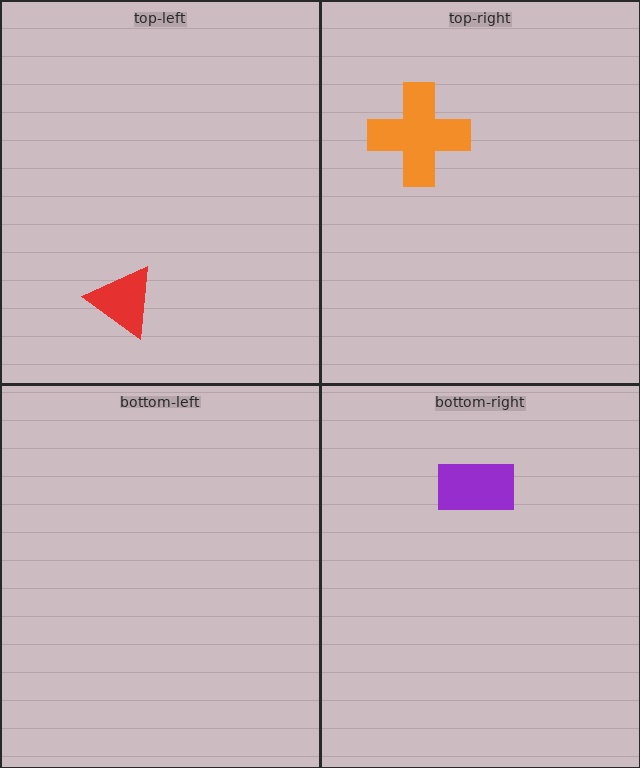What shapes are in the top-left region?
The red triangle.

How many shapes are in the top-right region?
1.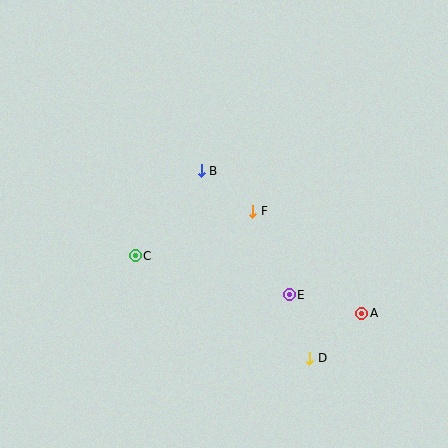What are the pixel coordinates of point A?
Point A is at (362, 313).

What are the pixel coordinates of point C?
Point C is at (135, 256).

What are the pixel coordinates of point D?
Point D is at (310, 358).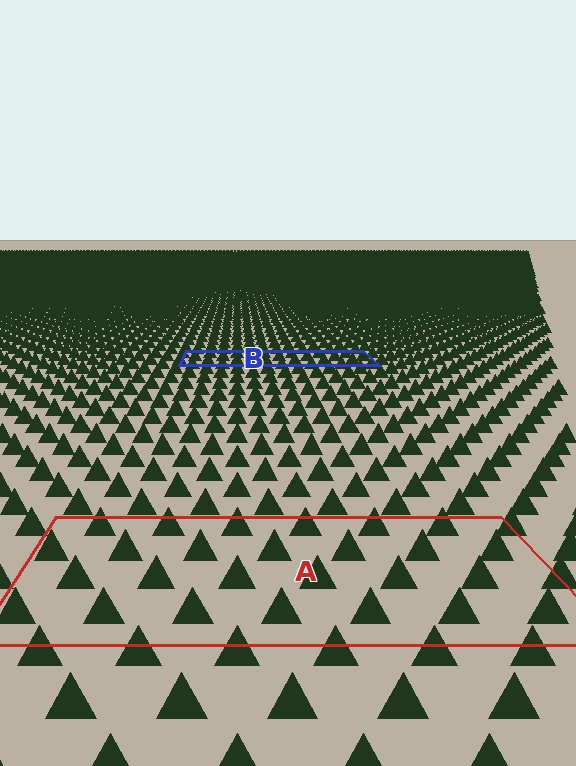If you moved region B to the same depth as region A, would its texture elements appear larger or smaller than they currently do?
They would appear larger. At a closer depth, the same texture elements are projected at a bigger on-screen size.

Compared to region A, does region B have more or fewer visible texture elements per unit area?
Region B has more texture elements per unit area — they are packed more densely because it is farther away.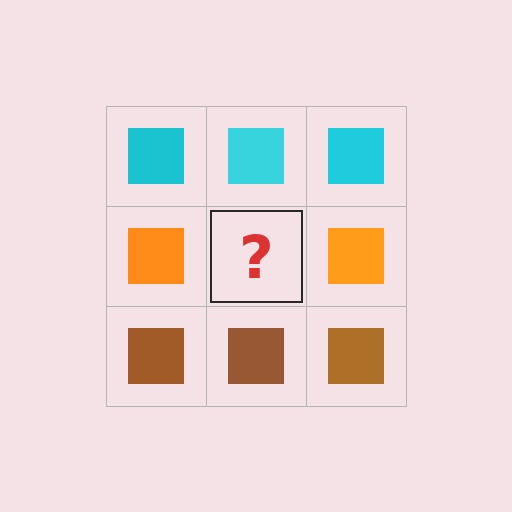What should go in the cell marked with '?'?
The missing cell should contain an orange square.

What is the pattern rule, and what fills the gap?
The rule is that each row has a consistent color. The gap should be filled with an orange square.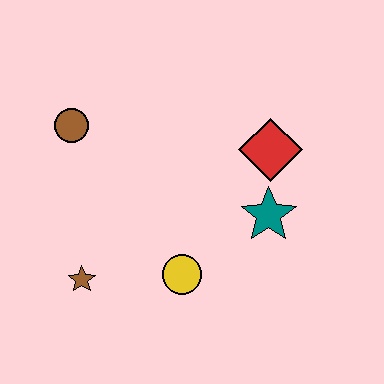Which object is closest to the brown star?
The yellow circle is closest to the brown star.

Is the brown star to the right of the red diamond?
No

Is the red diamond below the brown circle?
Yes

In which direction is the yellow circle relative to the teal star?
The yellow circle is to the left of the teal star.